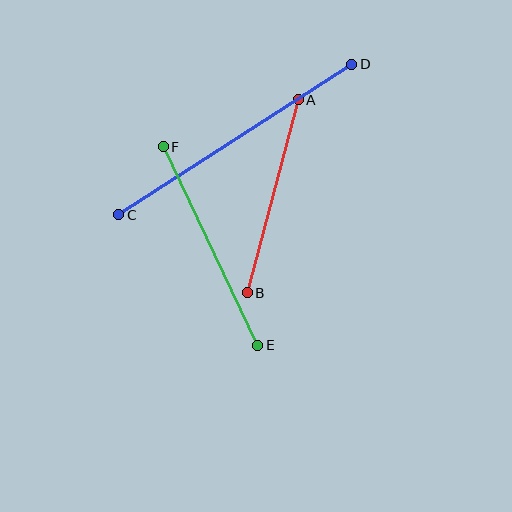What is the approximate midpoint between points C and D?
The midpoint is at approximately (235, 140) pixels.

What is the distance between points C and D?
The distance is approximately 277 pixels.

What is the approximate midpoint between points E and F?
The midpoint is at approximately (211, 246) pixels.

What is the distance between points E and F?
The distance is approximately 220 pixels.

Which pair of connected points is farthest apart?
Points C and D are farthest apart.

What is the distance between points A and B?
The distance is approximately 200 pixels.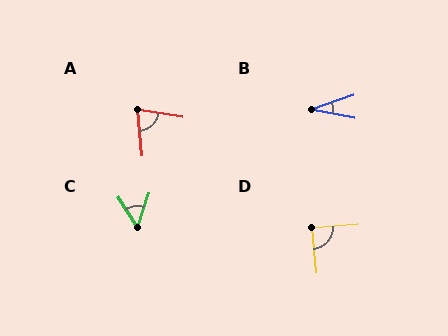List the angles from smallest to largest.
B (29°), C (51°), A (75°), D (89°).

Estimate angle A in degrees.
Approximately 75 degrees.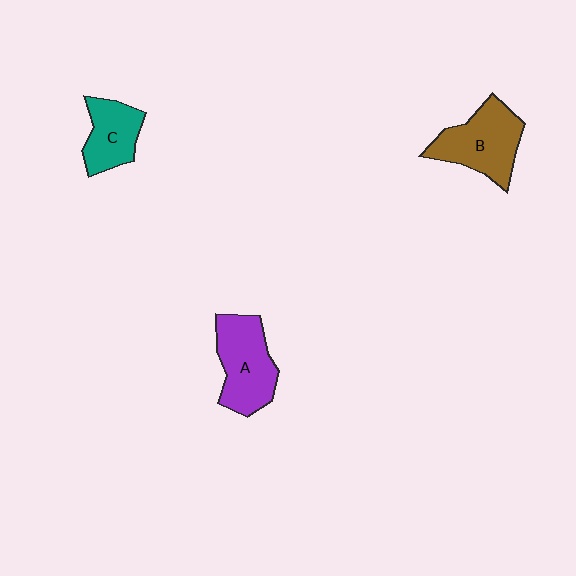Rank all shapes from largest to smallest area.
From largest to smallest: B (brown), A (purple), C (teal).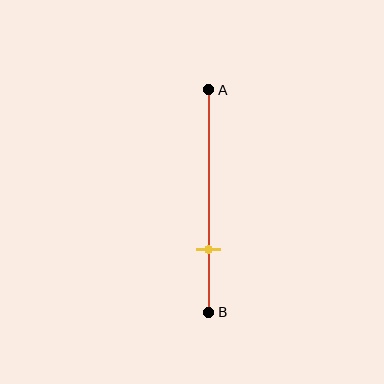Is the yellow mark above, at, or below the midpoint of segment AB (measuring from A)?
The yellow mark is below the midpoint of segment AB.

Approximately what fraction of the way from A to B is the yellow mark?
The yellow mark is approximately 70% of the way from A to B.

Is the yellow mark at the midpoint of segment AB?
No, the mark is at about 70% from A, not at the 50% midpoint.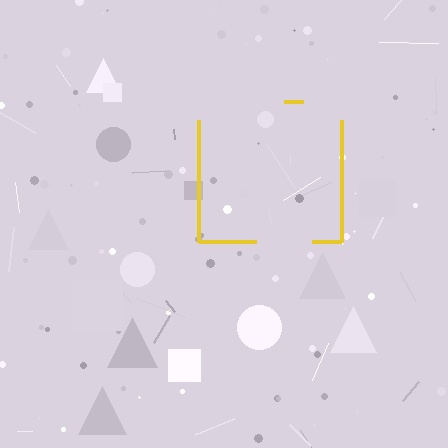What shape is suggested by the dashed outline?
The dashed outline suggests a square.